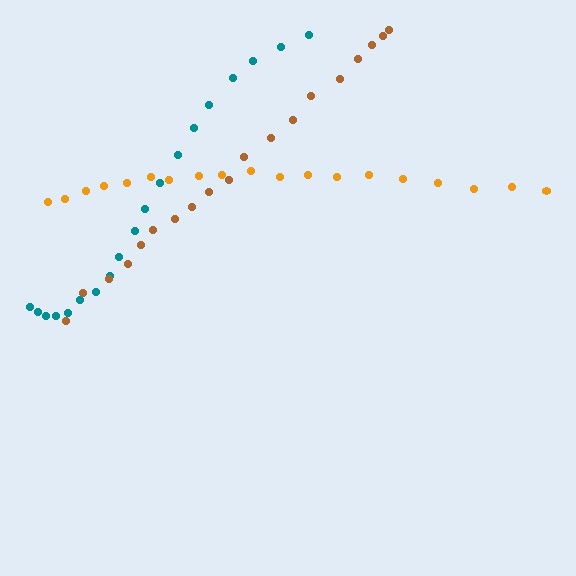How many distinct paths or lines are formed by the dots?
There are 3 distinct paths.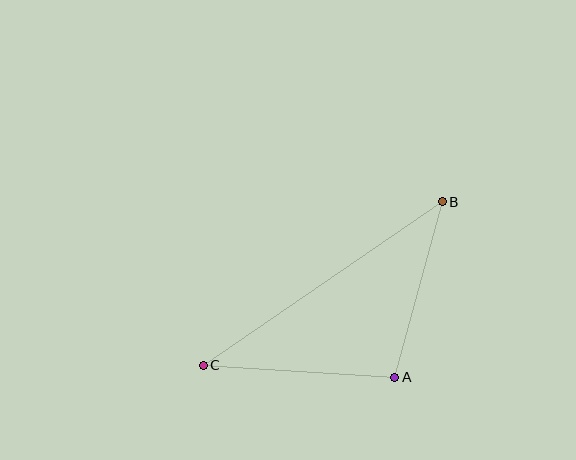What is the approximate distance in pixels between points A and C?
The distance between A and C is approximately 192 pixels.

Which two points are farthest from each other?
Points B and C are farthest from each other.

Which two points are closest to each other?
Points A and B are closest to each other.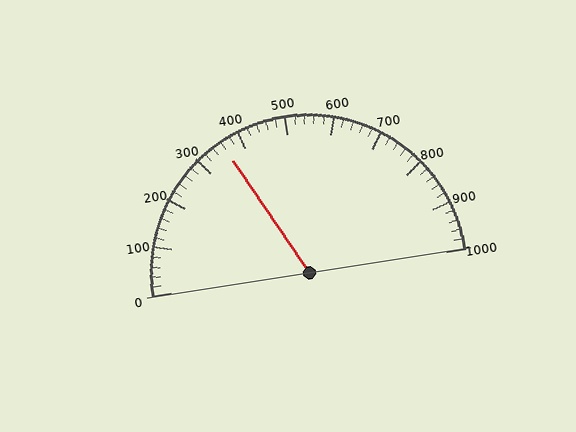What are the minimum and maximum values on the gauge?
The gauge ranges from 0 to 1000.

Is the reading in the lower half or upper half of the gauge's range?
The reading is in the lower half of the range (0 to 1000).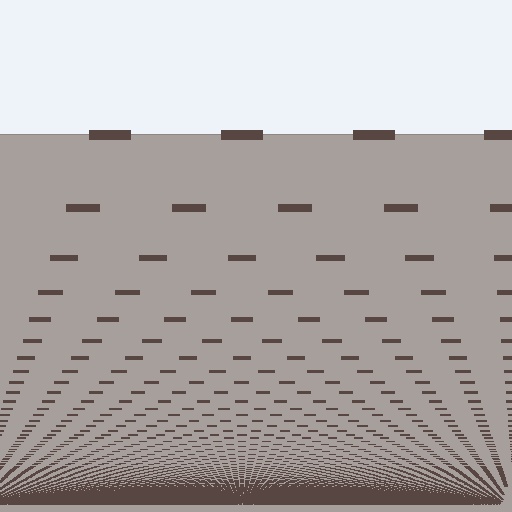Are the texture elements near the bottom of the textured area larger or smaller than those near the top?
Smaller. The gradient is inverted — elements near the bottom are smaller and denser.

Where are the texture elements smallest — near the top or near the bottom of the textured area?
Near the bottom.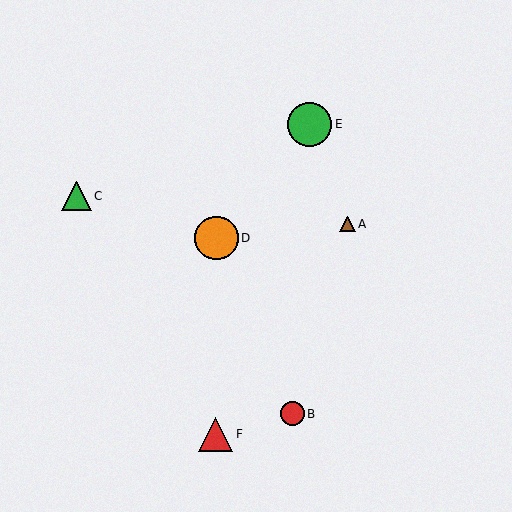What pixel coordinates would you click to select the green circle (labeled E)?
Click at (310, 124) to select the green circle E.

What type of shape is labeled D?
Shape D is an orange circle.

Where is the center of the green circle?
The center of the green circle is at (310, 124).